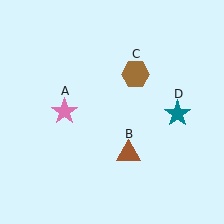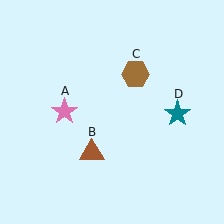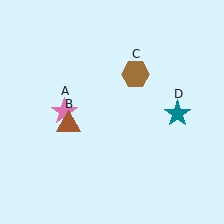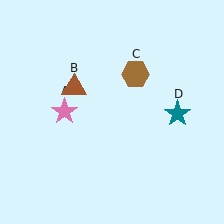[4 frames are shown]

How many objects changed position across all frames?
1 object changed position: brown triangle (object B).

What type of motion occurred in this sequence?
The brown triangle (object B) rotated clockwise around the center of the scene.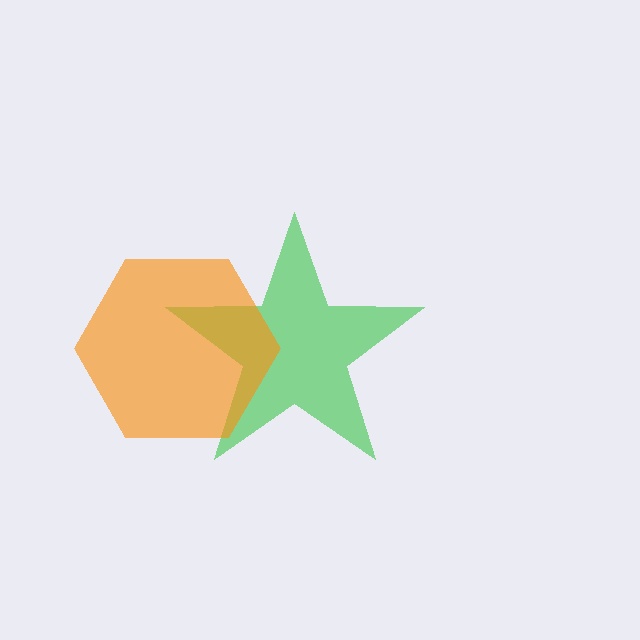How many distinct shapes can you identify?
There are 2 distinct shapes: a green star, an orange hexagon.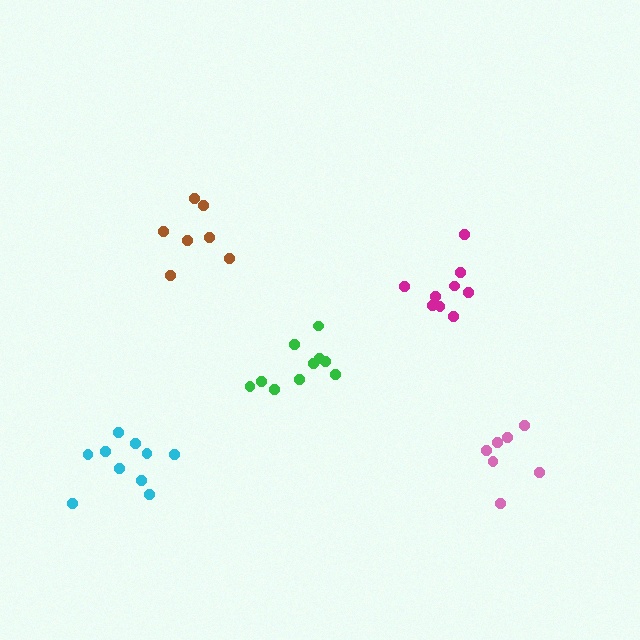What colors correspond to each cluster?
The clusters are colored: cyan, magenta, green, brown, pink.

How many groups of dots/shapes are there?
There are 5 groups.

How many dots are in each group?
Group 1: 10 dots, Group 2: 9 dots, Group 3: 10 dots, Group 4: 7 dots, Group 5: 7 dots (43 total).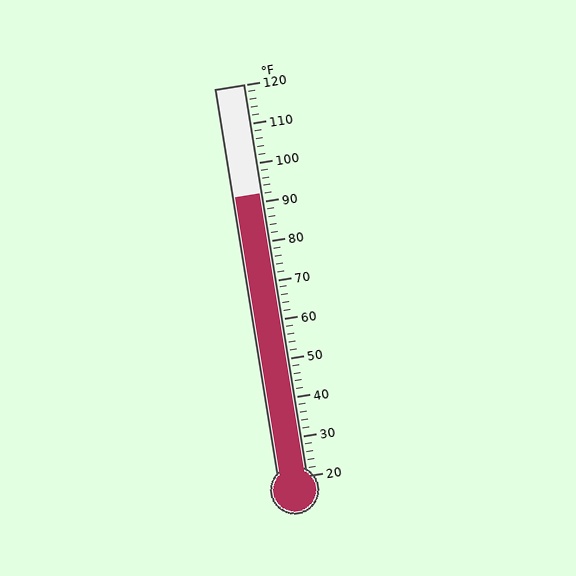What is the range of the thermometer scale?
The thermometer scale ranges from 20°F to 120°F.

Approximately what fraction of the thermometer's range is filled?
The thermometer is filled to approximately 70% of its range.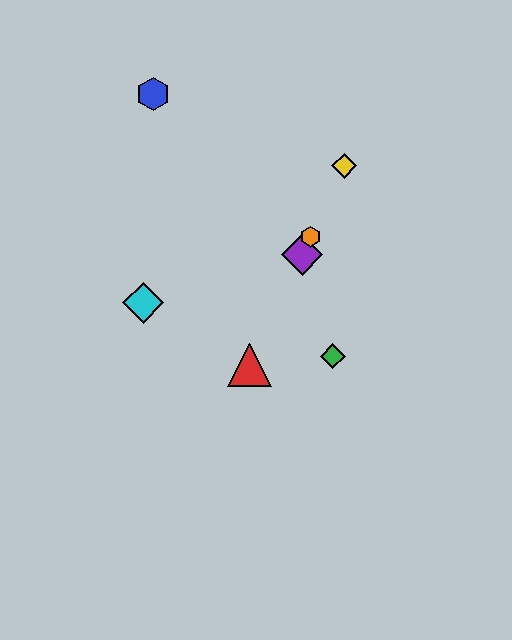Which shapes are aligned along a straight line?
The red triangle, the yellow diamond, the purple diamond, the orange hexagon are aligned along a straight line.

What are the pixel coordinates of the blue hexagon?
The blue hexagon is at (153, 94).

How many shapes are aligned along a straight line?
4 shapes (the red triangle, the yellow diamond, the purple diamond, the orange hexagon) are aligned along a straight line.